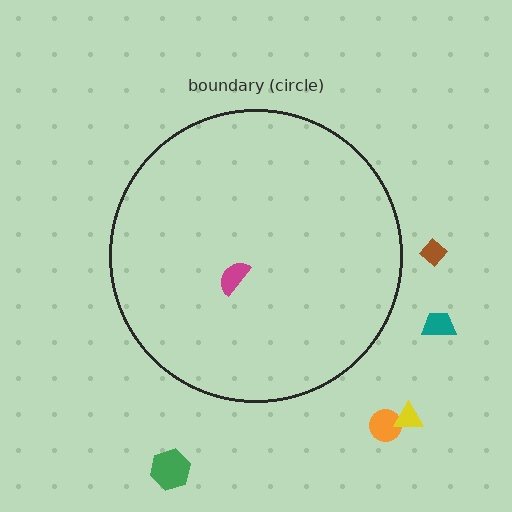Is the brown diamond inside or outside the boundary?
Outside.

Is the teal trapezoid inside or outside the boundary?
Outside.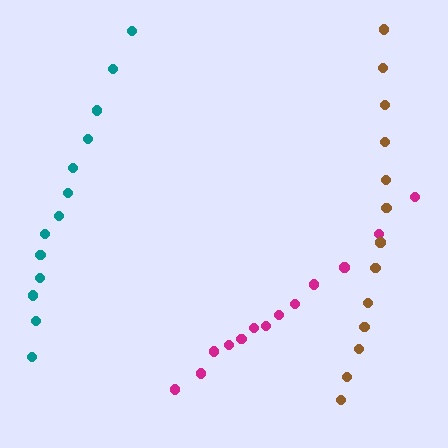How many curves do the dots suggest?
There are 3 distinct paths.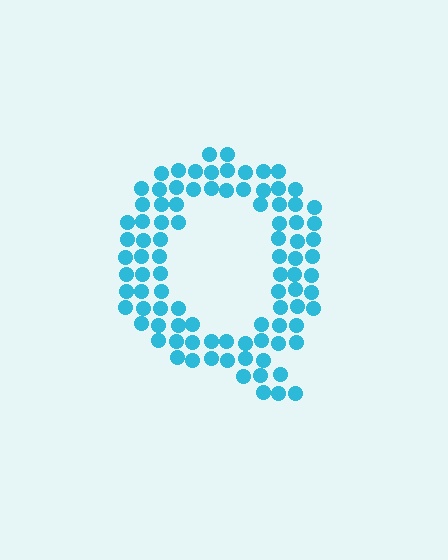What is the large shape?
The large shape is the letter Q.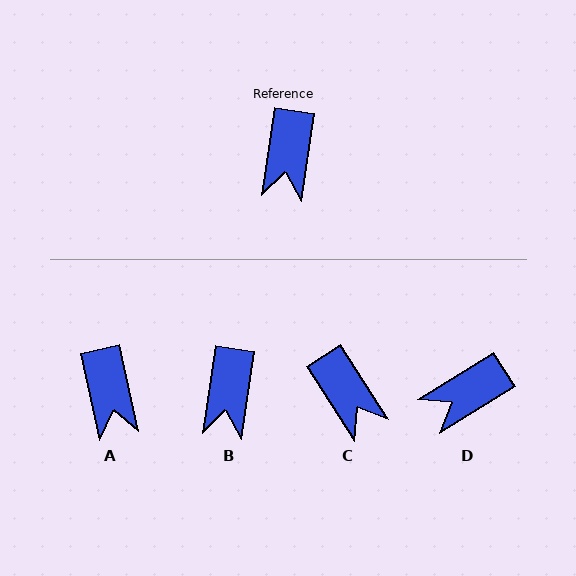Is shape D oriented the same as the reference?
No, it is off by about 50 degrees.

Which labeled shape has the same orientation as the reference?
B.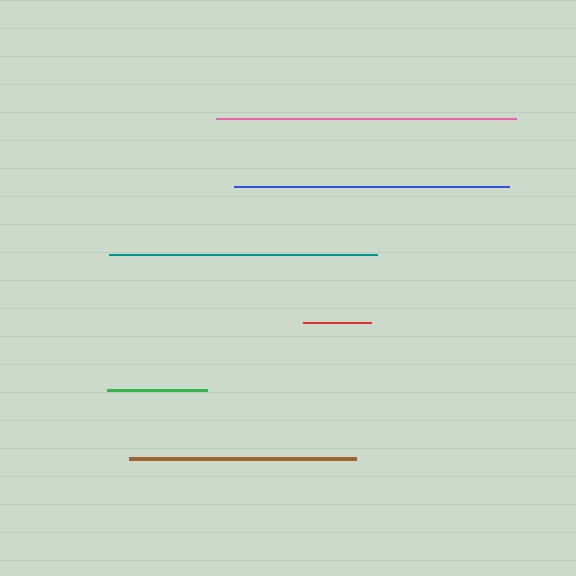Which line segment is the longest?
The pink line is the longest at approximately 300 pixels.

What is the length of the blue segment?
The blue segment is approximately 275 pixels long.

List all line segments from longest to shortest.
From longest to shortest: pink, blue, teal, brown, green, red.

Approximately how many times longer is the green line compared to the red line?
The green line is approximately 1.5 times the length of the red line.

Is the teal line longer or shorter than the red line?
The teal line is longer than the red line.